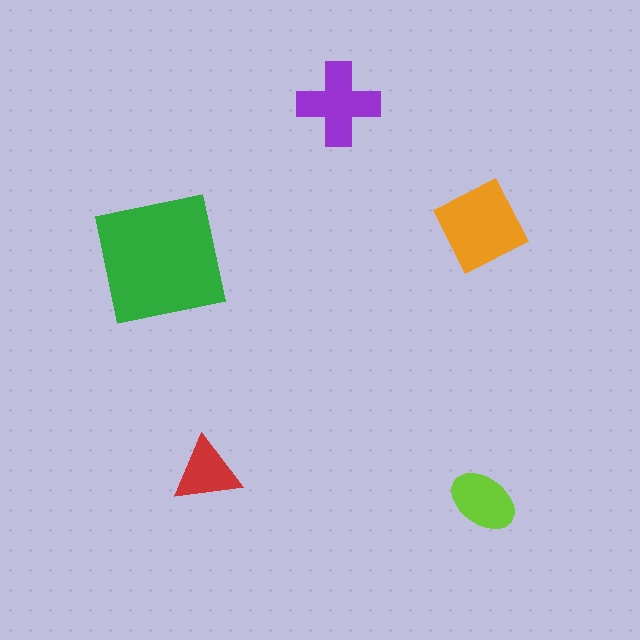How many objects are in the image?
There are 5 objects in the image.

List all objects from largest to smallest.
The green square, the orange diamond, the purple cross, the lime ellipse, the red triangle.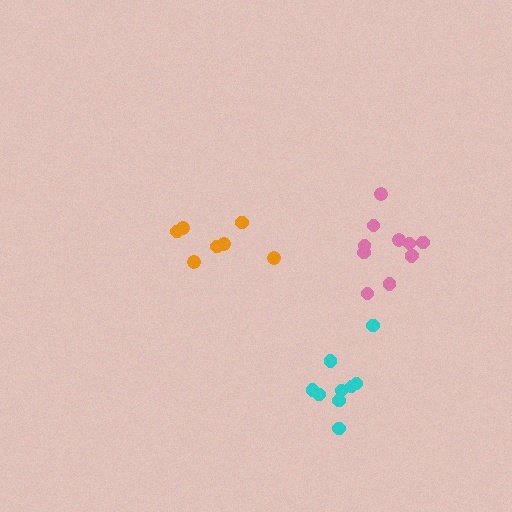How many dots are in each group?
Group 1: 7 dots, Group 2: 11 dots, Group 3: 9 dots (27 total).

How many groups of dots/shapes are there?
There are 3 groups.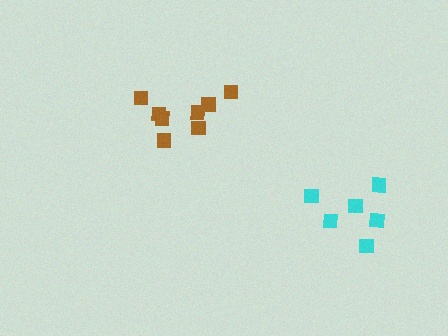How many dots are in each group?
Group 1: 9 dots, Group 2: 6 dots (15 total).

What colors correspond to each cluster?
The clusters are colored: brown, cyan.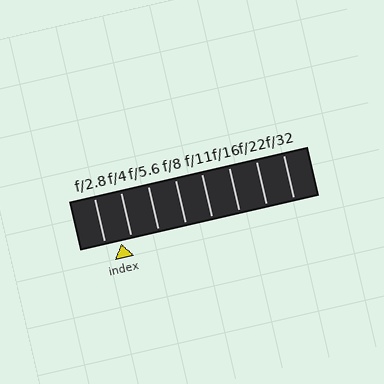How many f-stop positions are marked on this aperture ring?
There are 8 f-stop positions marked.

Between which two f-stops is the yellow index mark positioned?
The index mark is between f/2.8 and f/4.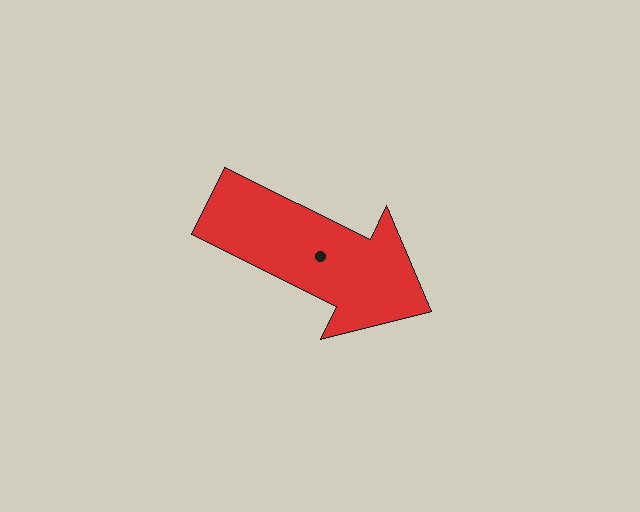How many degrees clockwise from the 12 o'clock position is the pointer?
Approximately 116 degrees.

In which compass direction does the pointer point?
Southeast.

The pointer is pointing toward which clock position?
Roughly 4 o'clock.